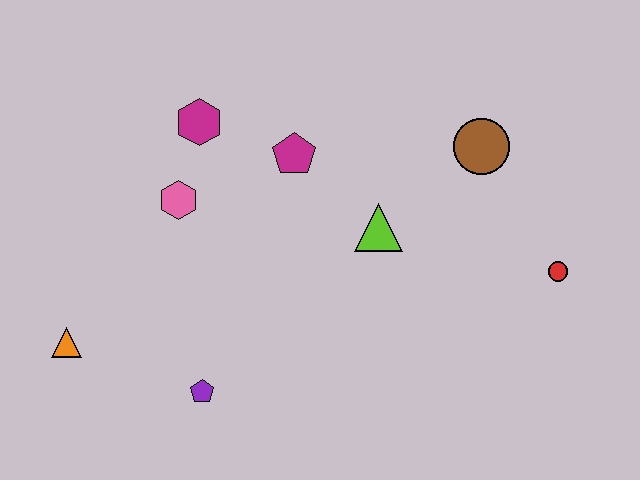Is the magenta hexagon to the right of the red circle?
No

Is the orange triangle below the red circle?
Yes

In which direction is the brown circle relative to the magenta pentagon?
The brown circle is to the right of the magenta pentagon.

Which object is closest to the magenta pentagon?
The magenta hexagon is closest to the magenta pentagon.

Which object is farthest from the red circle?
The orange triangle is farthest from the red circle.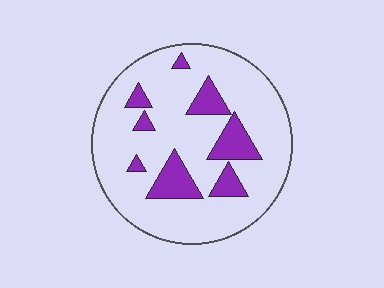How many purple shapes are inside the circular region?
8.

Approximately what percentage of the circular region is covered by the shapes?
Approximately 20%.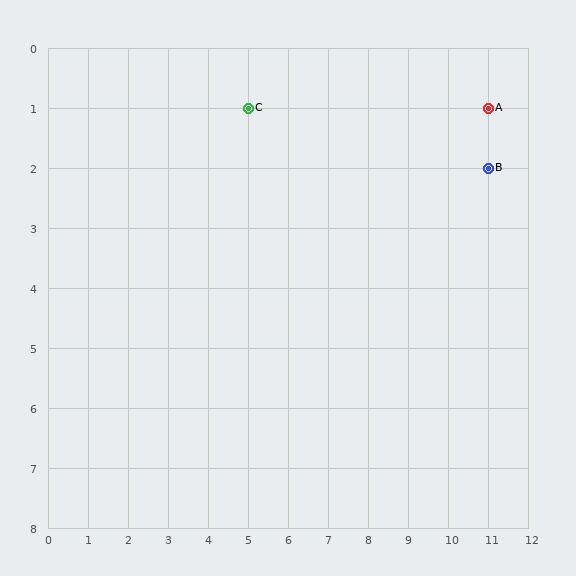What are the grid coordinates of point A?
Point A is at grid coordinates (11, 1).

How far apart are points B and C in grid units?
Points B and C are 6 columns and 1 row apart (about 6.1 grid units diagonally).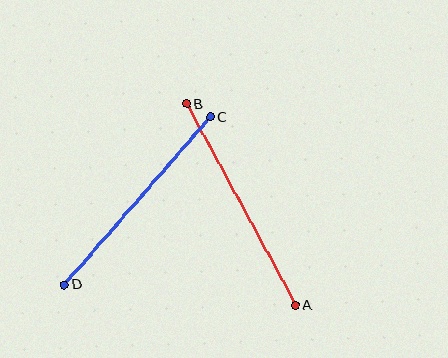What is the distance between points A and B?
The distance is approximately 229 pixels.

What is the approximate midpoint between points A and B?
The midpoint is at approximately (241, 205) pixels.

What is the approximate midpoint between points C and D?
The midpoint is at approximately (137, 201) pixels.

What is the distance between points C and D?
The distance is approximately 222 pixels.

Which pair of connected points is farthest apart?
Points A and B are farthest apart.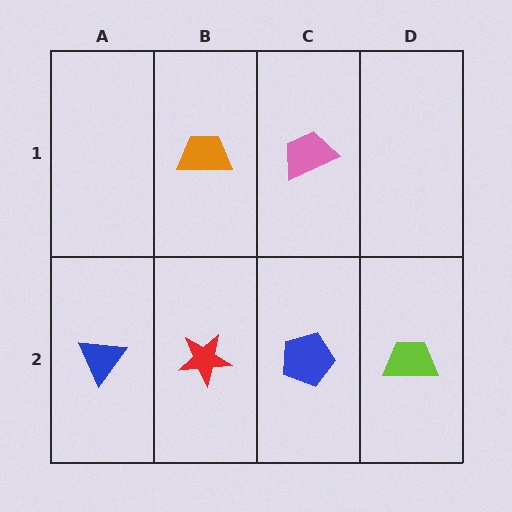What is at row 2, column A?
A blue triangle.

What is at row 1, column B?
An orange trapezoid.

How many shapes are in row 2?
4 shapes.